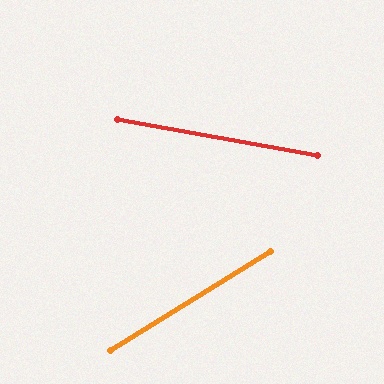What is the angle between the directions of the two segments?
Approximately 42 degrees.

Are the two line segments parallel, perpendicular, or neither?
Neither parallel nor perpendicular — they differ by about 42°.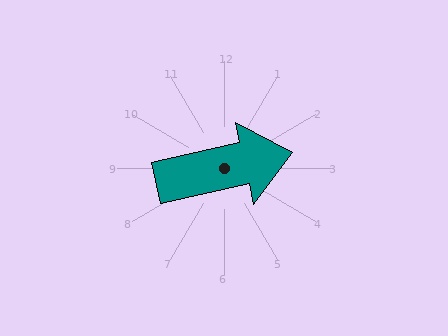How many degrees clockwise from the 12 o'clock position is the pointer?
Approximately 77 degrees.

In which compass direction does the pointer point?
East.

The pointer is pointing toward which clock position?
Roughly 3 o'clock.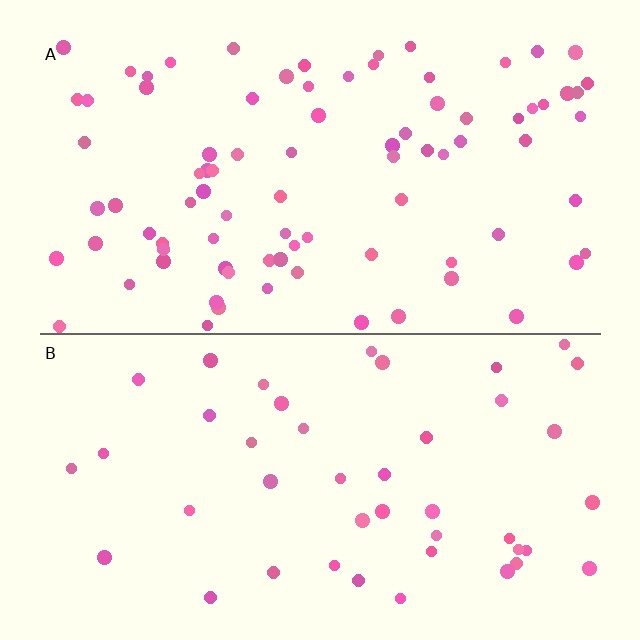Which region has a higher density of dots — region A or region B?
A (the top).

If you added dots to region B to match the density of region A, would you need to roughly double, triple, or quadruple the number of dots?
Approximately double.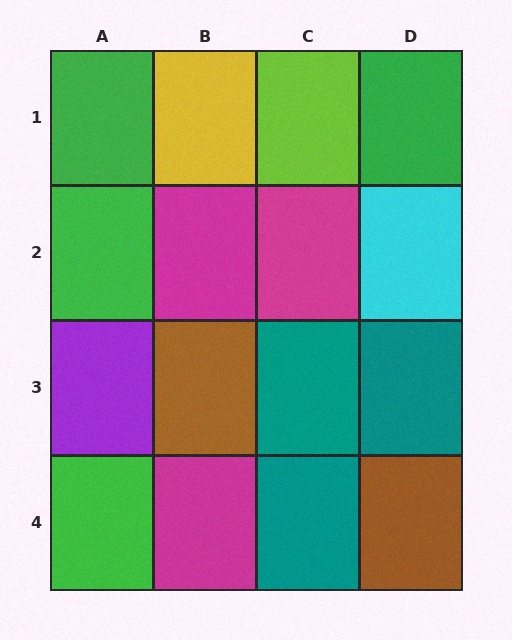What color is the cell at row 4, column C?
Teal.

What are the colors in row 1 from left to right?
Green, yellow, lime, green.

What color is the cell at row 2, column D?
Cyan.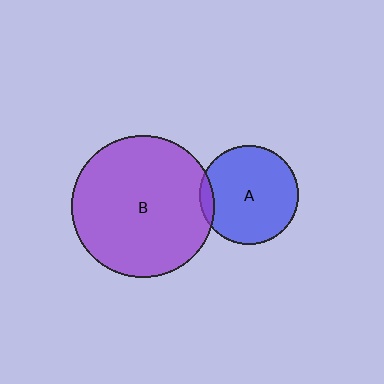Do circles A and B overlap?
Yes.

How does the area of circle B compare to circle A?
Approximately 2.1 times.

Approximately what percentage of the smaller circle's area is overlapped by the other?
Approximately 5%.